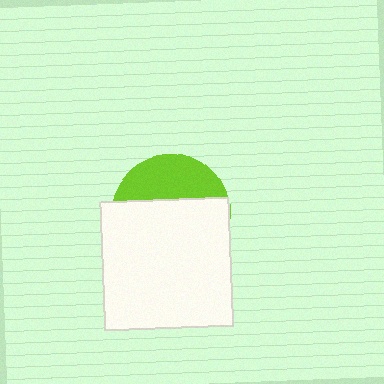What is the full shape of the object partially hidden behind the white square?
The partially hidden object is a lime circle.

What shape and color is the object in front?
The object in front is a white square.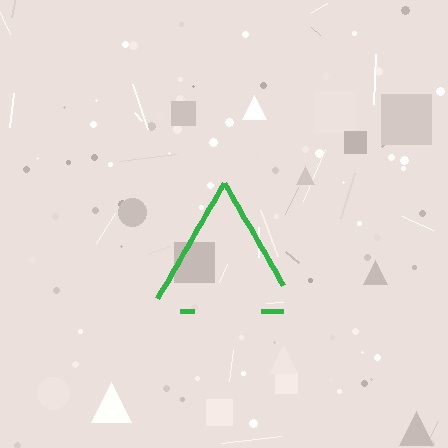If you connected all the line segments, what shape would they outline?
They would outline a triangle.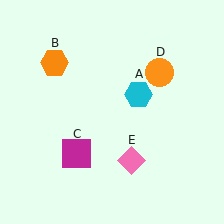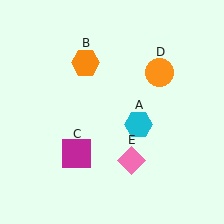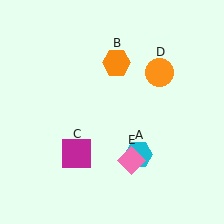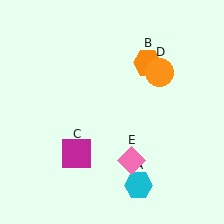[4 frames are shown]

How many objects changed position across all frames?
2 objects changed position: cyan hexagon (object A), orange hexagon (object B).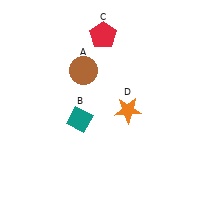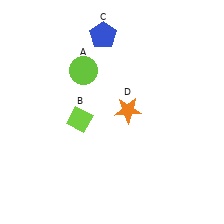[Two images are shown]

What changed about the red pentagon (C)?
In Image 1, C is red. In Image 2, it changed to blue.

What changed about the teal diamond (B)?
In Image 1, B is teal. In Image 2, it changed to lime.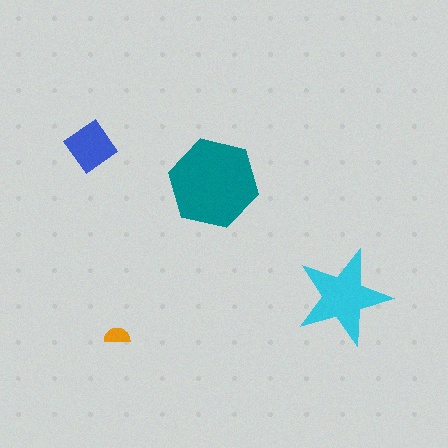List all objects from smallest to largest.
The orange semicircle, the blue diamond, the cyan star, the teal hexagon.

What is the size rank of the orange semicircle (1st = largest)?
4th.